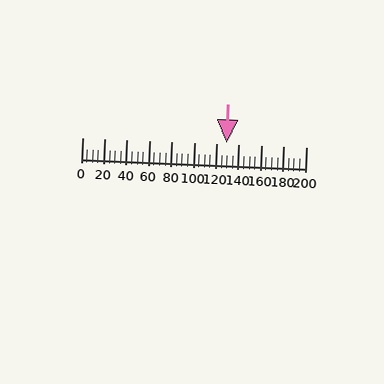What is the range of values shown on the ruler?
The ruler shows values from 0 to 200.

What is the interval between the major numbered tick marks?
The major tick marks are spaced 20 units apart.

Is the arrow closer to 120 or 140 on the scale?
The arrow is closer to 120.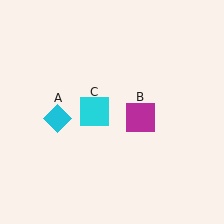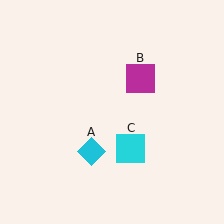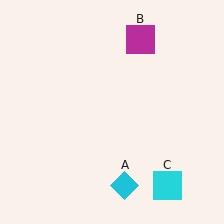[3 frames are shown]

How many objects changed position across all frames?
3 objects changed position: cyan diamond (object A), magenta square (object B), cyan square (object C).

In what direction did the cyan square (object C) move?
The cyan square (object C) moved down and to the right.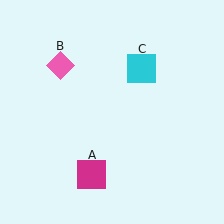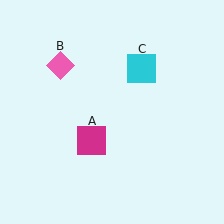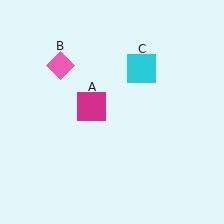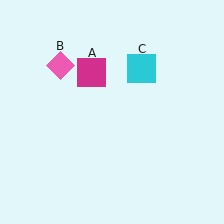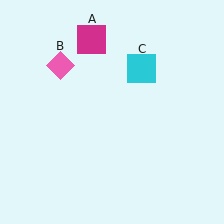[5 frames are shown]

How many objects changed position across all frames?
1 object changed position: magenta square (object A).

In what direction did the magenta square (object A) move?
The magenta square (object A) moved up.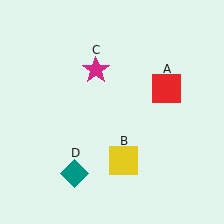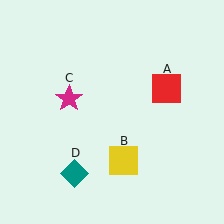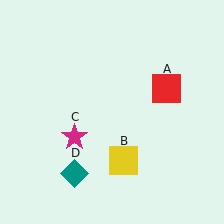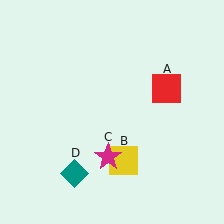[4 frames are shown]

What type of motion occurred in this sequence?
The magenta star (object C) rotated counterclockwise around the center of the scene.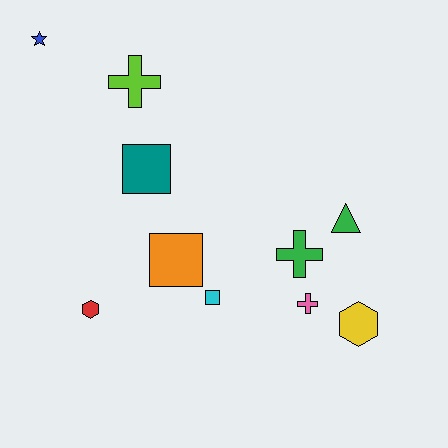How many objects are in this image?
There are 10 objects.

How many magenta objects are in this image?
There are no magenta objects.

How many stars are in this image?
There is 1 star.